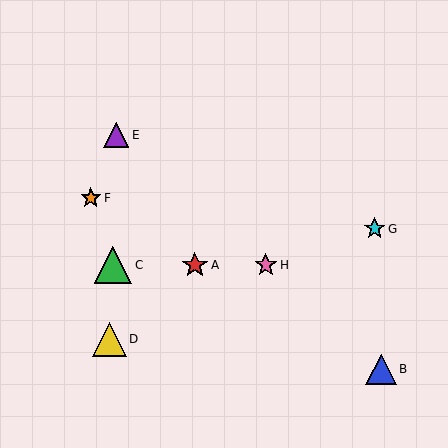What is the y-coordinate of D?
Object D is at y≈339.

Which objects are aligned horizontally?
Objects A, C, H are aligned horizontally.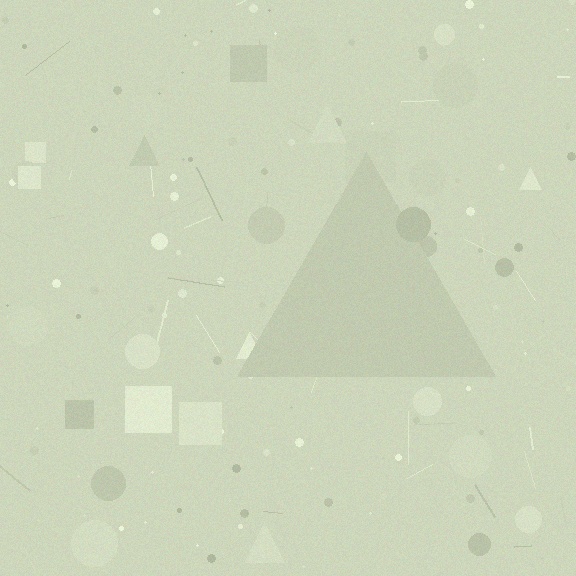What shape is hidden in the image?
A triangle is hidden in the image.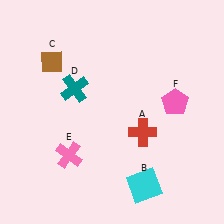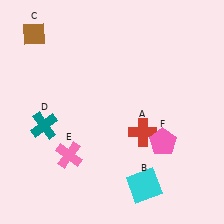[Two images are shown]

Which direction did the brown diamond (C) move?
The brown diamond (C) moved up.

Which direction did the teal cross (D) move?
The teal cross (D) moved down.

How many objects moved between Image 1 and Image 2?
3 objects moved between the two images.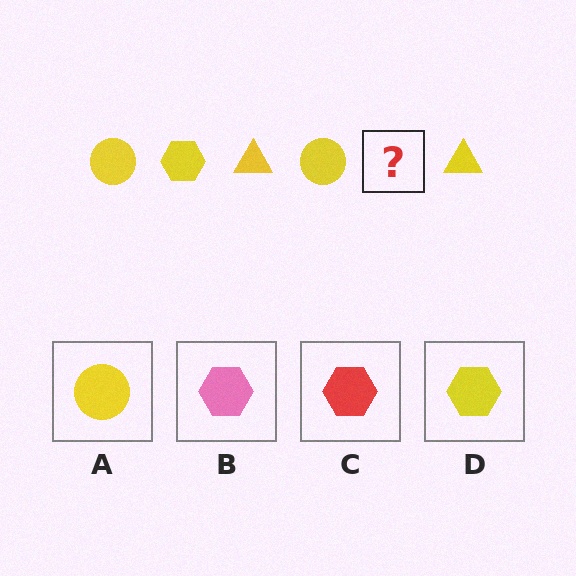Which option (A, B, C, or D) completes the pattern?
D.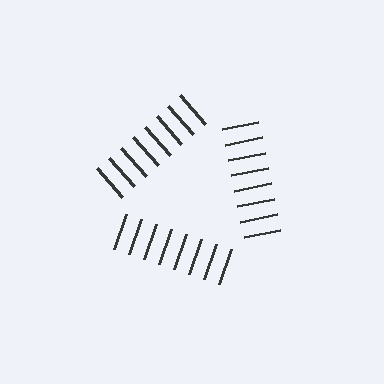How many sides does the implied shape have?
3 sides — the line-ends trace a triangle.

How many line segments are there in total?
24 — 8 along each of the 3 edges.